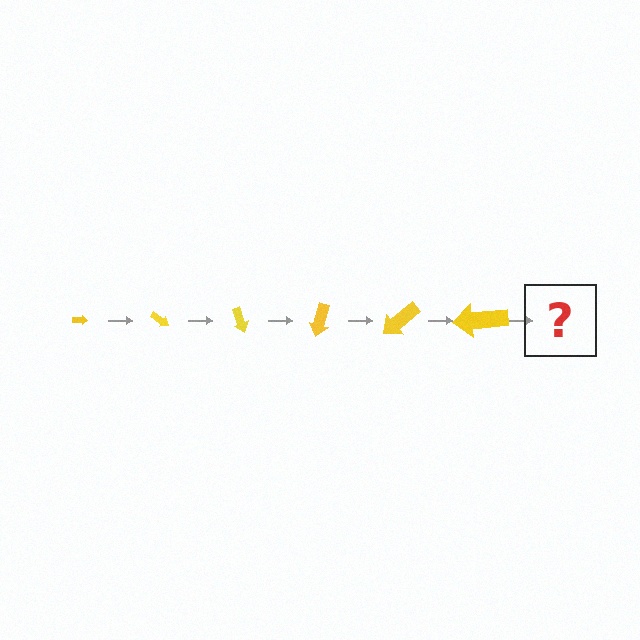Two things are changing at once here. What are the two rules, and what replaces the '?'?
The two rules are that the arrow grows larger each step and it rotates 35 degrees each step. The '?' should be an arrow, larger than the previous one and rotated 210 degrees from the start.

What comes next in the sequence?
The next element should be an arrow, larger than the previous one and rotated 210 degrees from the start.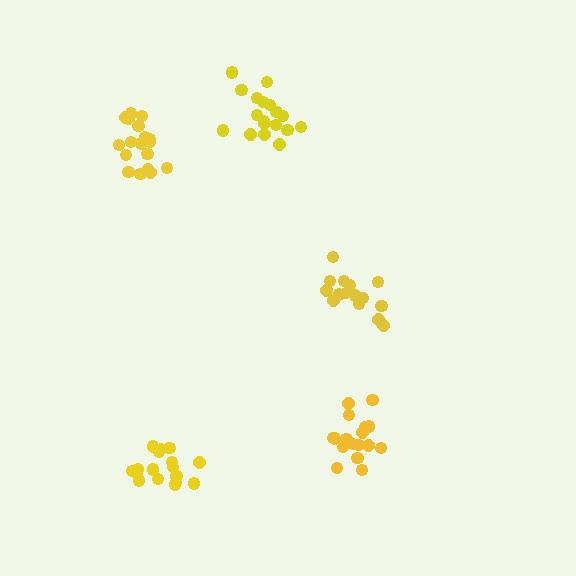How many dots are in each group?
Group 1: 15 dots, Group 2: 18 dots, Group 3: 18 dots, Group 4: 19 dots, Group 5: 18 dots (88 total).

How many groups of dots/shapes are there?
There are 5 groups.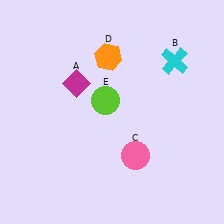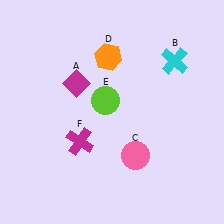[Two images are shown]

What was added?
A magenta cross (F) was added in Image 2.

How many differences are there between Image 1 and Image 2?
There is 1 difference between the two images.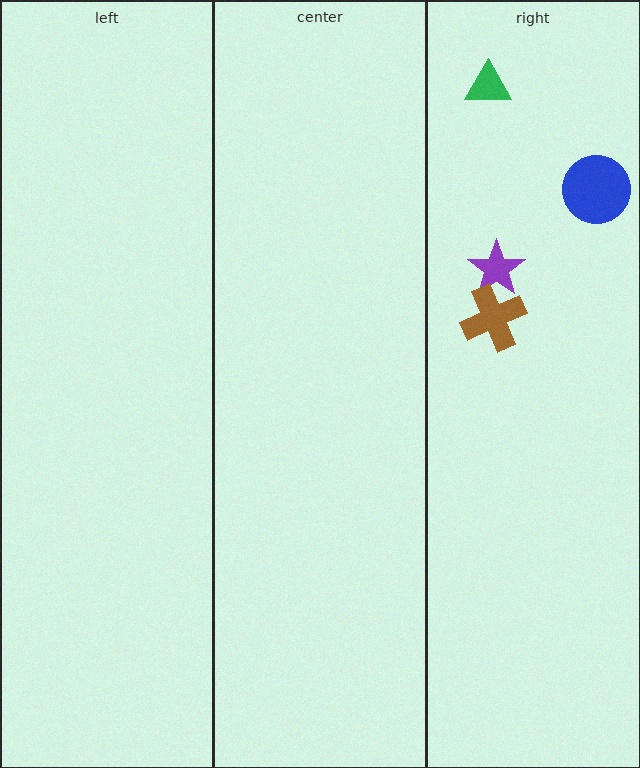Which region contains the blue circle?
The right region.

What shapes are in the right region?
The green triangle, the purple star, the blue circle, the brown cross.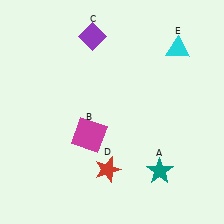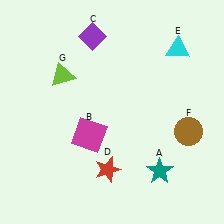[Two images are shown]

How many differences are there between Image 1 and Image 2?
There are 2 differences between the two images.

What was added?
A brown circle (F), a lime triangle (G) were added in Image 2.